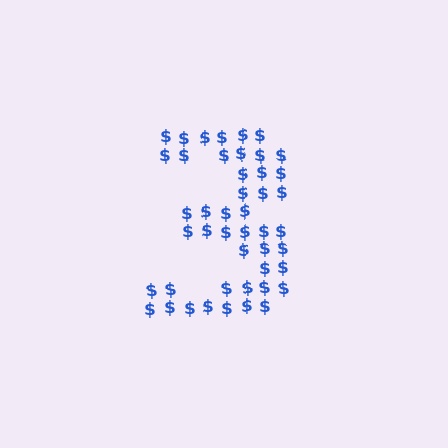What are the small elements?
The small elements are dollar signs.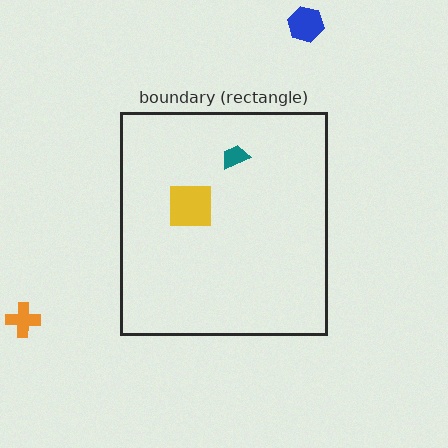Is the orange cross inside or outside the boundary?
Outside.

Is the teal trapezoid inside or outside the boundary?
Inside.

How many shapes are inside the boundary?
2 inside, 2 outside.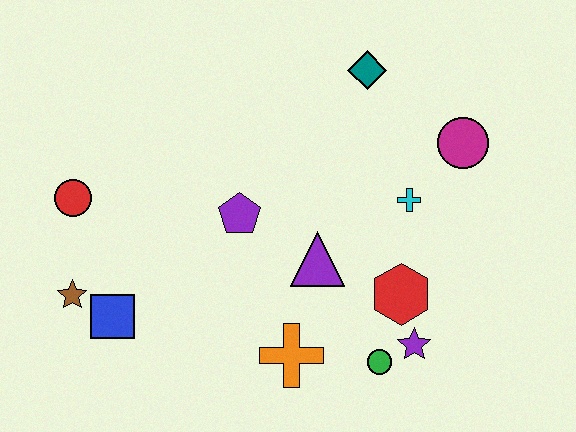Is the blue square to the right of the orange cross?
No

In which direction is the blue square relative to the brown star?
The blue square is to the right of the brown star.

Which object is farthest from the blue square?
The magenta circle is farthest from the blue square.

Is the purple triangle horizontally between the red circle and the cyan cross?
Yes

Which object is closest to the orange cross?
The green circle is closest to the orange cross.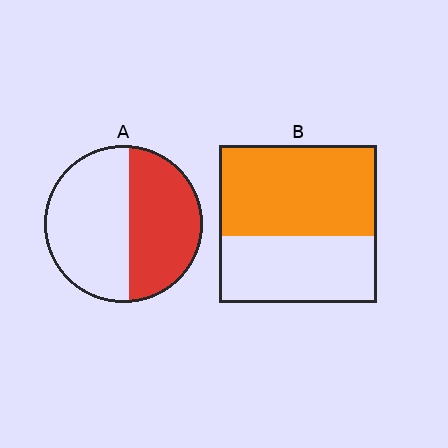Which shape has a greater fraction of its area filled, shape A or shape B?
Shape B.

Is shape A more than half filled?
No.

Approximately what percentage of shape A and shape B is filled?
A is approximately 45% and B is approximately 60%.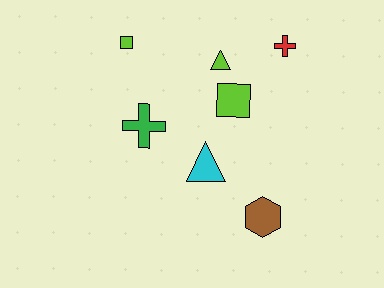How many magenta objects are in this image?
There are no magenta objects.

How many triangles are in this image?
There are 2 triangles.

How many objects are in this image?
There are 7 objects.